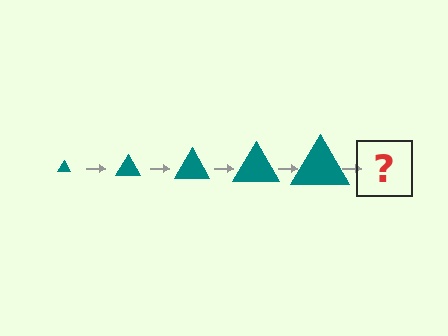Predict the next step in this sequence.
The next step is a teal triangle, larger than the previous one.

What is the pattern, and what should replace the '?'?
The pattern is that the triangle gets progressively larger each step. The '?' should be a teal triangle, larger than the previous one.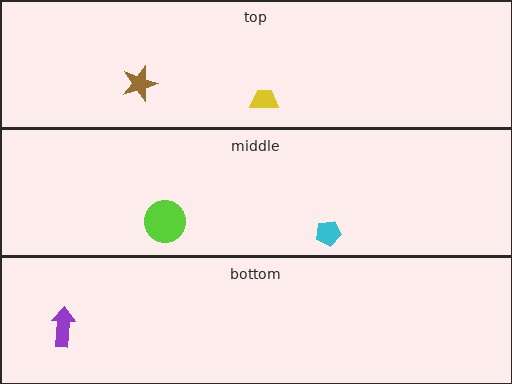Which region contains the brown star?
The top region.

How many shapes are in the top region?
2.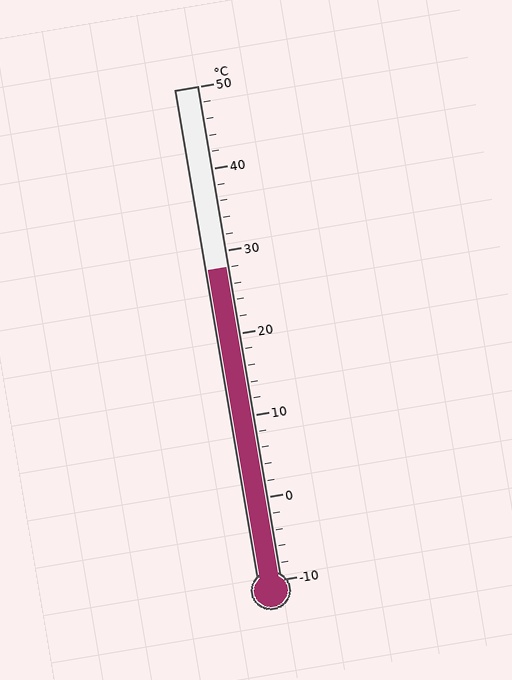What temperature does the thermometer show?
The thermometer shows approximately 28°C.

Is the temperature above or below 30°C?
The temperature is below 30°C.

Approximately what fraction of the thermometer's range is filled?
The thermometer is filled to approximately 65% of its range.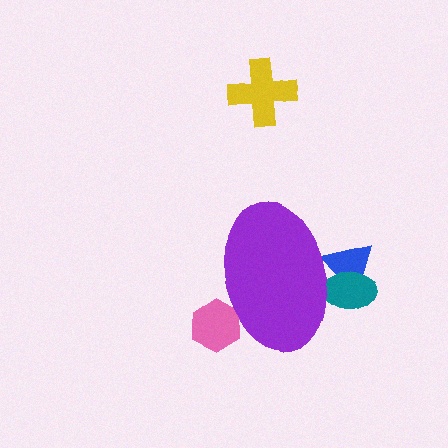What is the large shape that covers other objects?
A purple ellipse.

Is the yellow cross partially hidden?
No, the yellow cross is fully visible.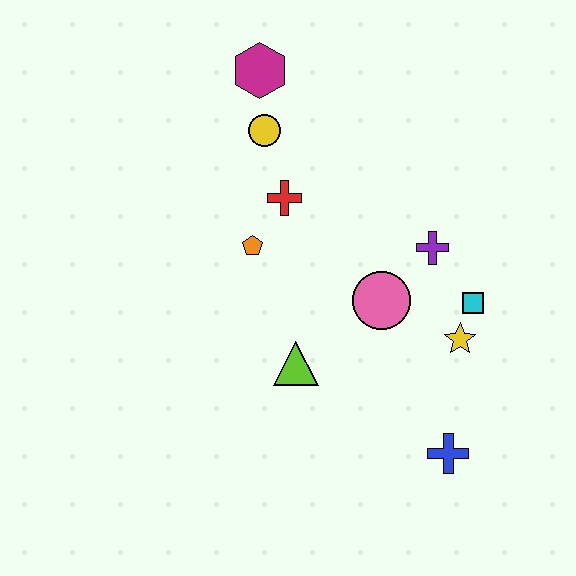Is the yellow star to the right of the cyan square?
No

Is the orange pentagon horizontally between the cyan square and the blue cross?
No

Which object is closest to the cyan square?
The yellow star is closest to the cyan square.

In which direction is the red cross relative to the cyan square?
The red cross is to the left of the cyan square.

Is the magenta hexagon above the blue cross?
Yes